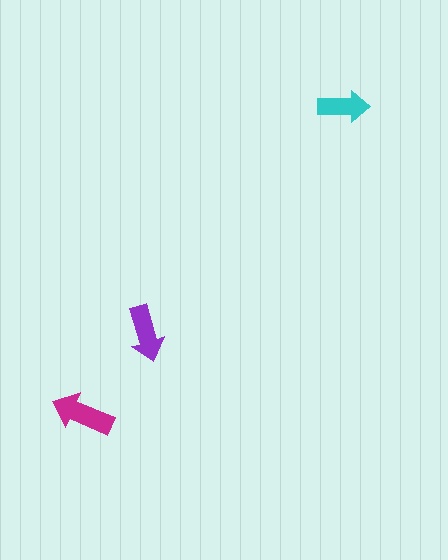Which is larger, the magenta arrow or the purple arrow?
The magenta one.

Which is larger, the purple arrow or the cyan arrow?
The purple one.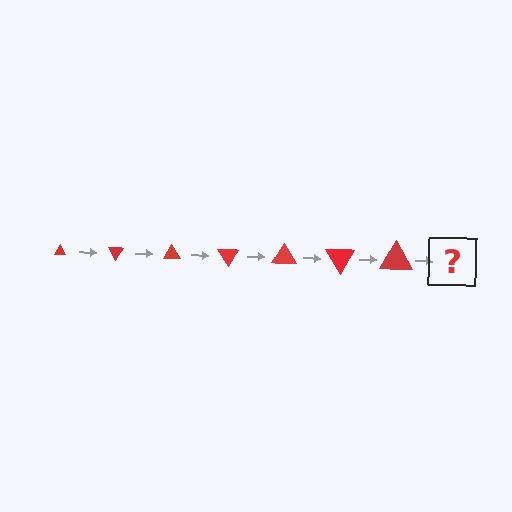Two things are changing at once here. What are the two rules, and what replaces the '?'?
The two rules are that the triangle grows larger each step and it rotates 60 degrees each step. The '?' should be a triangle, larger than the previous one and rotated 420 degrees from the start.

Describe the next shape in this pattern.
It should be a triangle, larger than the previous one and rotated 420 degrees from the start.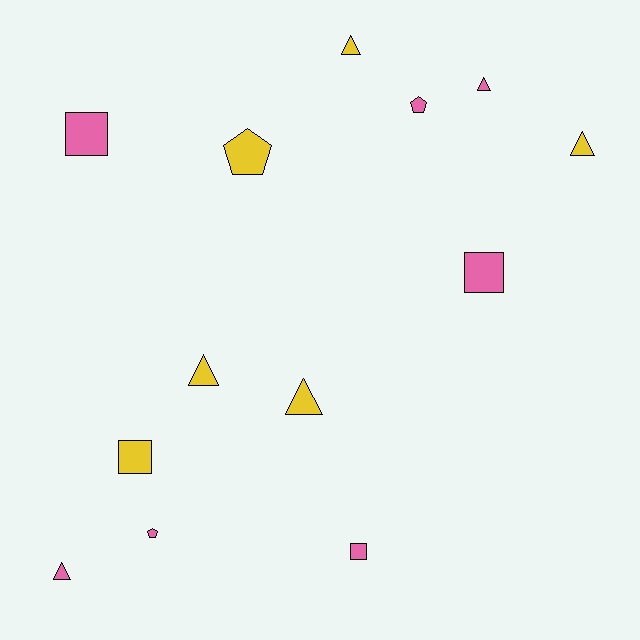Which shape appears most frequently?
Triangle, with 6 objects.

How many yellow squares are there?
There is 1 yellow square.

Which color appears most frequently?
Pink, with 7 objects.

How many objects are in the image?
There are 13 objects.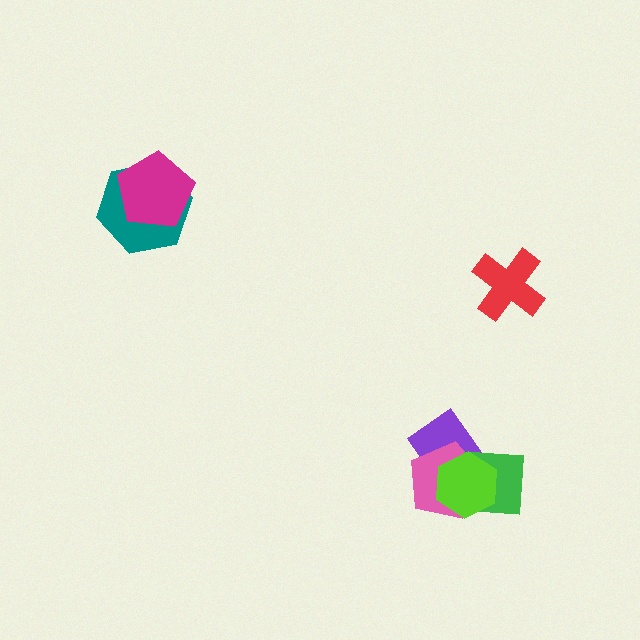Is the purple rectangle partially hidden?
Yes, it is partially covered by another shape.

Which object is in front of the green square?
The lime hexagon is in front of the green square.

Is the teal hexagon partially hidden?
Yes, it is partially covered by another shape.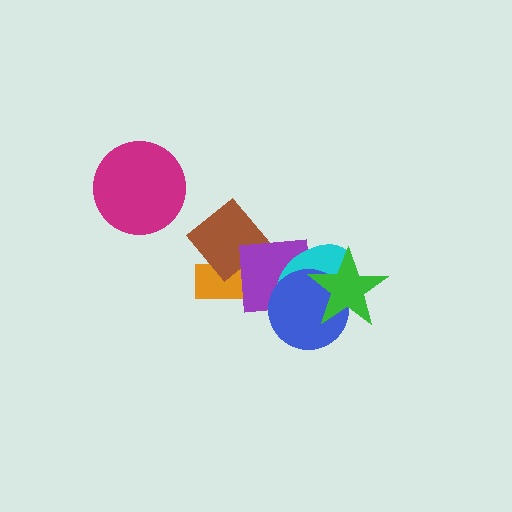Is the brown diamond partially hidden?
Yes, it is partially covered by another shape.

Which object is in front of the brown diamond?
The purple square is in front of the brown diamond.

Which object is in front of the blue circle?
The green star is in front of the blue circle.